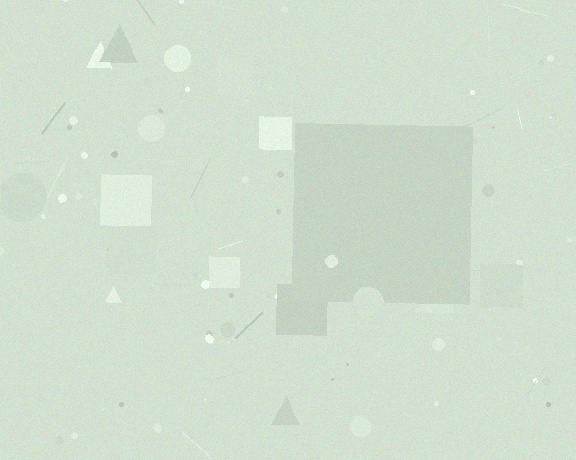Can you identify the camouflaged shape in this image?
The camouflaged shape is a square.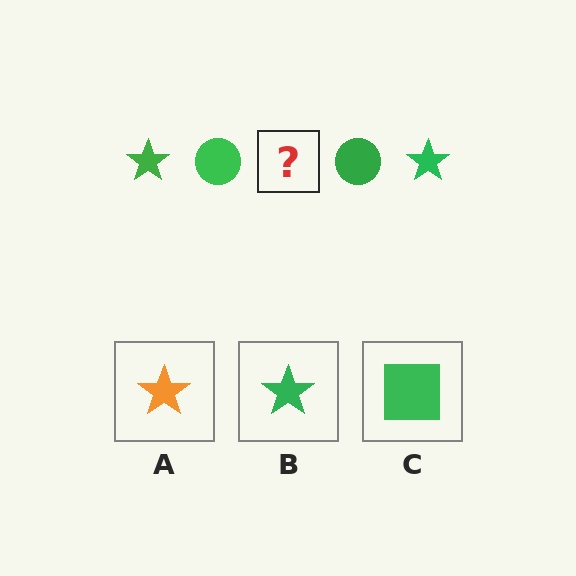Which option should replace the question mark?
Option B.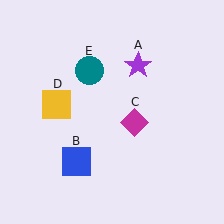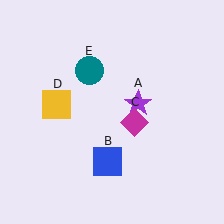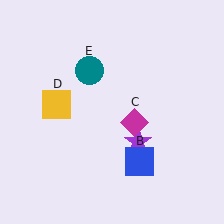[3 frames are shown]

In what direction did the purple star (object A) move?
The purple star (object A) moved down.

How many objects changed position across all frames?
2 objects changed position: purple star (object A), blue square (object B).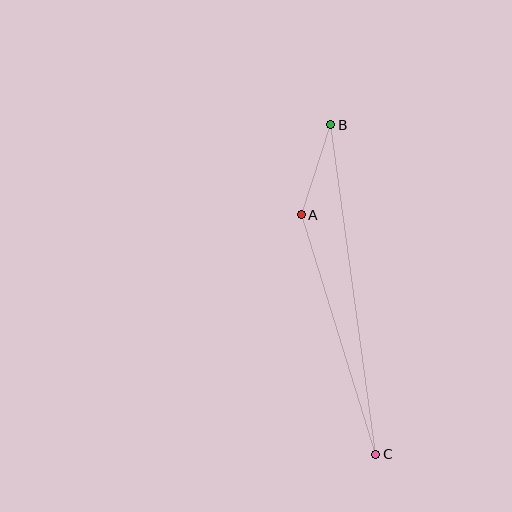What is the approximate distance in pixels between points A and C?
The distance between A and C is approximately 251 pixels.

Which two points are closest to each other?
Points A and B are closest to each other.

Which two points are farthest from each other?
Points B and C are farthest from each other.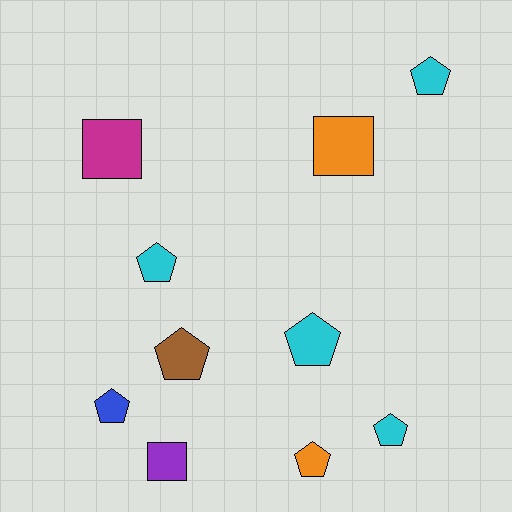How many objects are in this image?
There are 10 objects.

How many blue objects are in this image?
There is 1 blue object.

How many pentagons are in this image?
There are 7 pentagons.